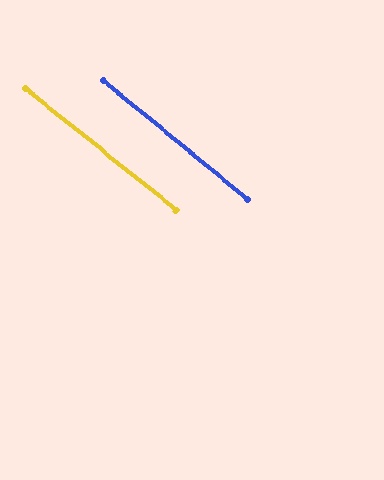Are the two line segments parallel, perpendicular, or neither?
Parallel — their directions differ by only 0.5°.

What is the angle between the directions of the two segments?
Approximately 1 degree.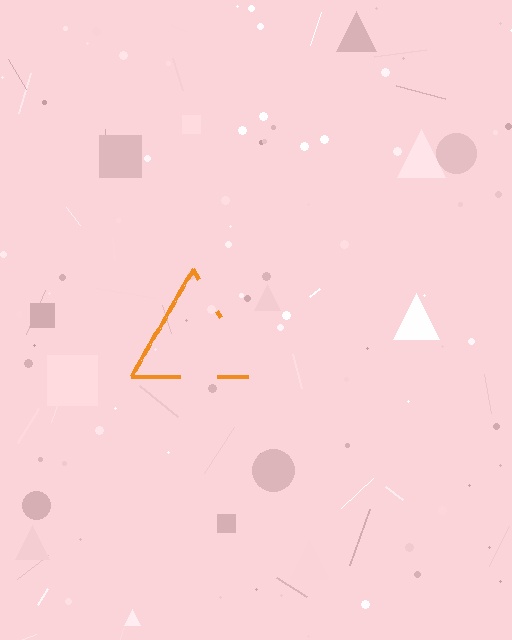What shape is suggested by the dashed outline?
The dashed outline suggests a triangle.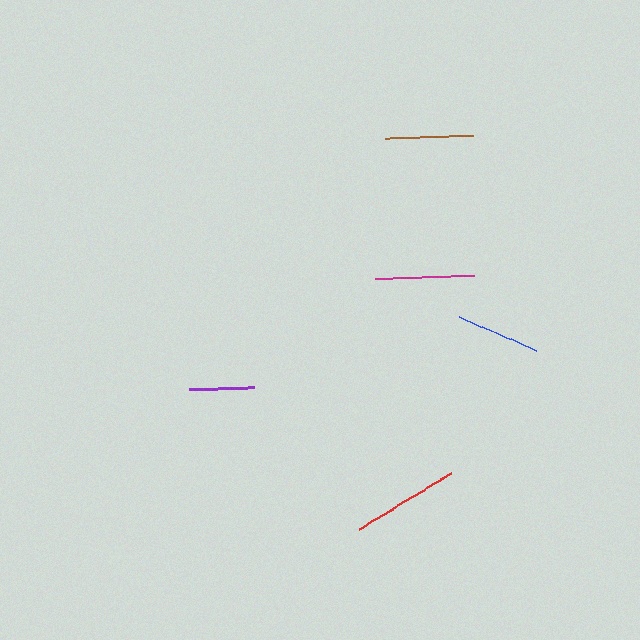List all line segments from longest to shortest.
From longest to shortest: red, magenta, brown, blue, purple.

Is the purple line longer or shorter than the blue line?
The blue line is longer than the purple line.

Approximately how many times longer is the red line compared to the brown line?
The red line is approximately 1.2 times the length of the brown line.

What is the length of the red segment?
The red segment is approximately 108 pixels long.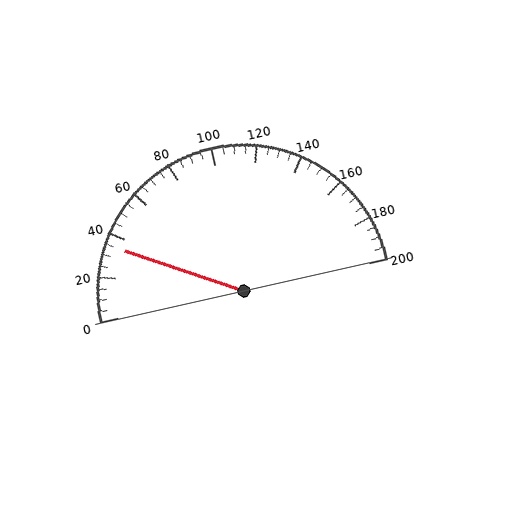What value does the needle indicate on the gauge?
The needle indicates approximately 35.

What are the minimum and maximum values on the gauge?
The gauge ranges from 0 to 200.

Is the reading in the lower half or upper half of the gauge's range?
The reading is in the lower half of the range (0 to 200).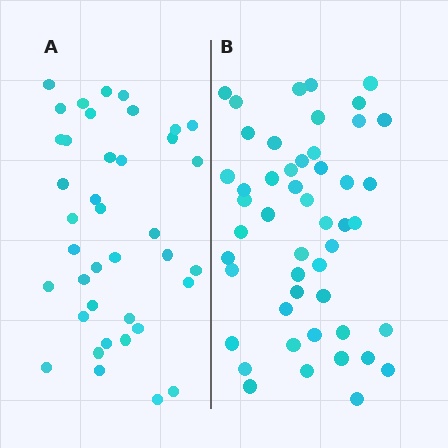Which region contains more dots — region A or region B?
Region B (the right region) has more dots.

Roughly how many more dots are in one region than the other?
Region B has roughly 10 or so more dots than region A.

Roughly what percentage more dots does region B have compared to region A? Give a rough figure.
About 25% more.